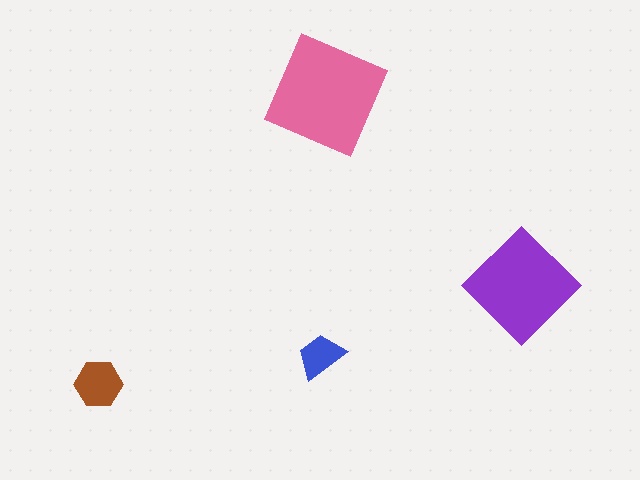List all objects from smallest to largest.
The blue trapezoid, the brown hexagon, the purple diamond, the pink square.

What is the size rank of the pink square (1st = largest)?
1st.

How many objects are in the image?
There are 4 objects in the image.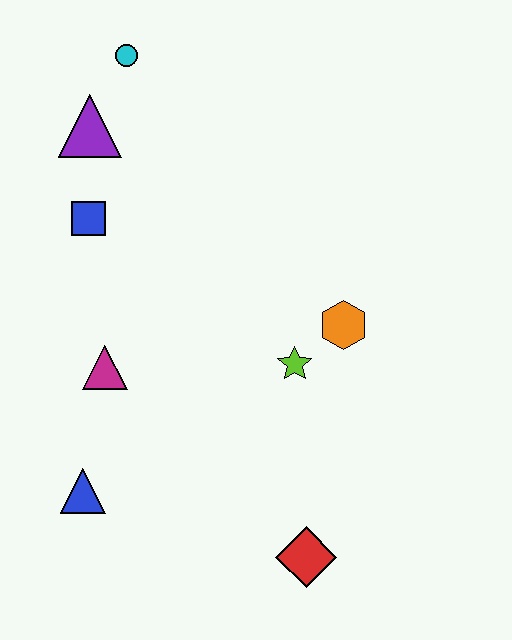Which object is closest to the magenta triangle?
The blue triangle is closest to the magenta triangle.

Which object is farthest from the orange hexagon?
The cyan circle is farthest from the orange hexagon.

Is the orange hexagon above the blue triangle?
Yes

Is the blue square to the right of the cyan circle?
No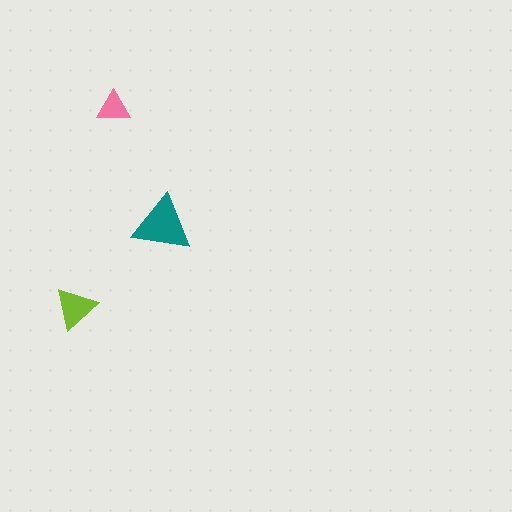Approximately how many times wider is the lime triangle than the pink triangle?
About 1.5 times wider.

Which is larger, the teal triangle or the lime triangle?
The teal one.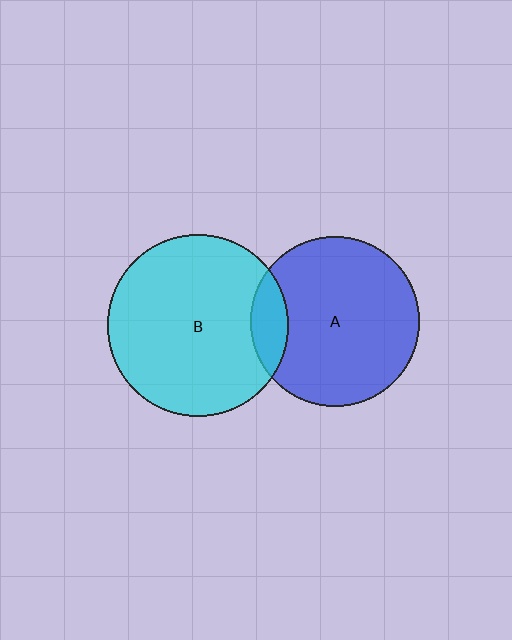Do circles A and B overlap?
Yes.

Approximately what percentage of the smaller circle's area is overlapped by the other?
Approximately 15%.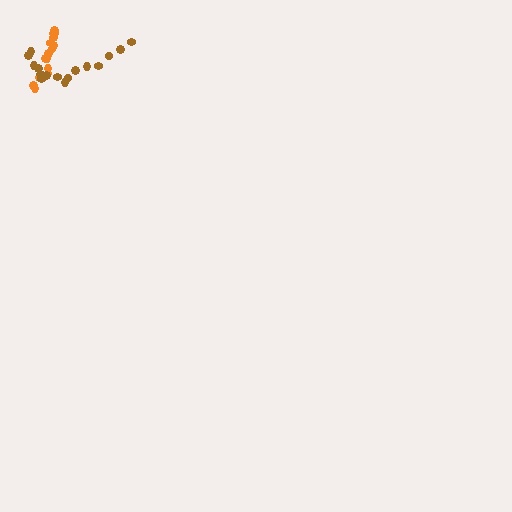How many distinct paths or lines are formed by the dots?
There are 2 distinct paths.